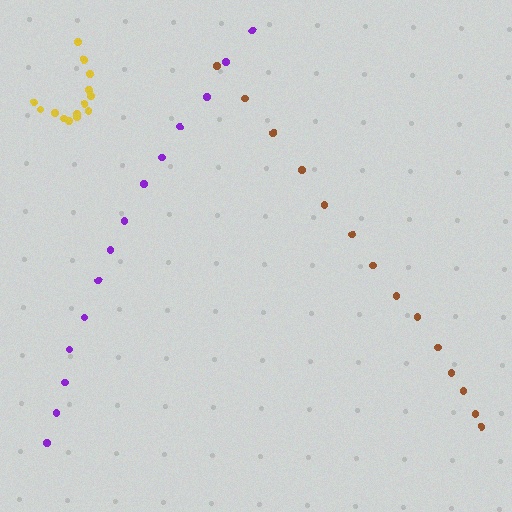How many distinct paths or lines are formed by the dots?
There are 3 distinct paths.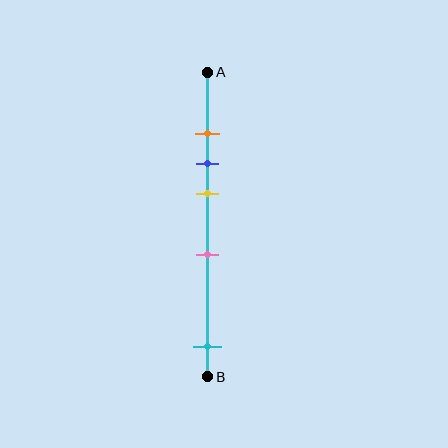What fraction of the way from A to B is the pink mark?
The pink mark is approximately 60% (0.6) of the way from A to B.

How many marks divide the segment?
There are 5 marks dividing the segment.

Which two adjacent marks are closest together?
The orange and blue marks are the closest adjacent pair.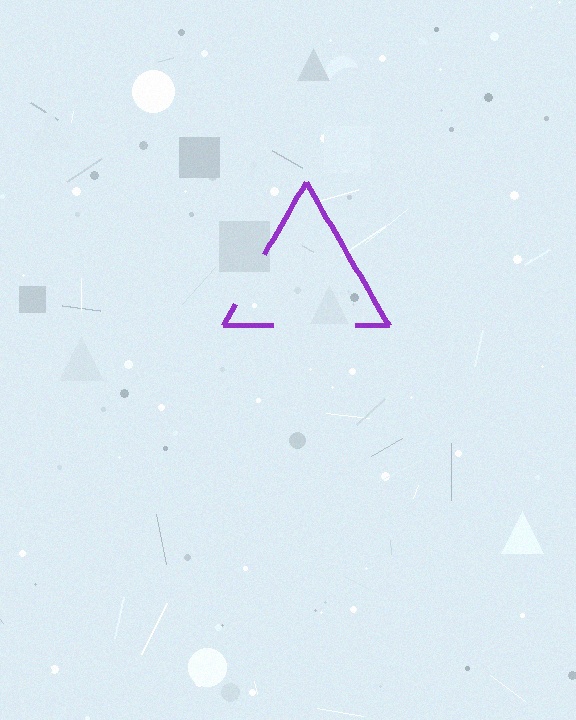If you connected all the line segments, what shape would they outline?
They would outline a triangle.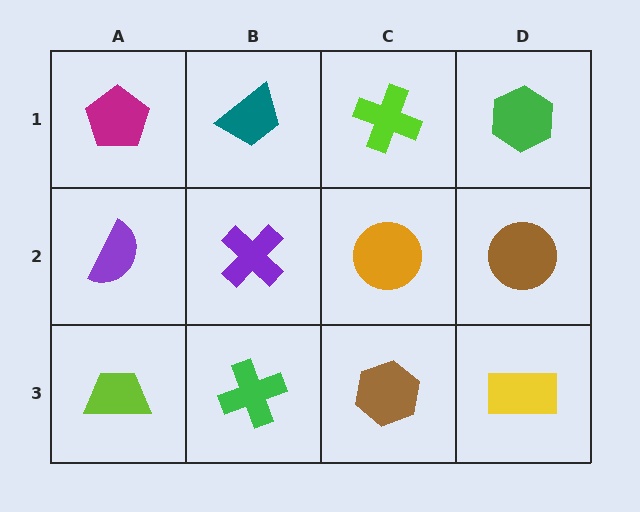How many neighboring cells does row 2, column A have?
3.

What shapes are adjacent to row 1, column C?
An orange circle (row 2, column C), a teal trapezoid (row 1, column B), a green hexagon (row 1, column D).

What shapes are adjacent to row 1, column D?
A brown circle (row 2, column D), a lime cross (row 1, column C).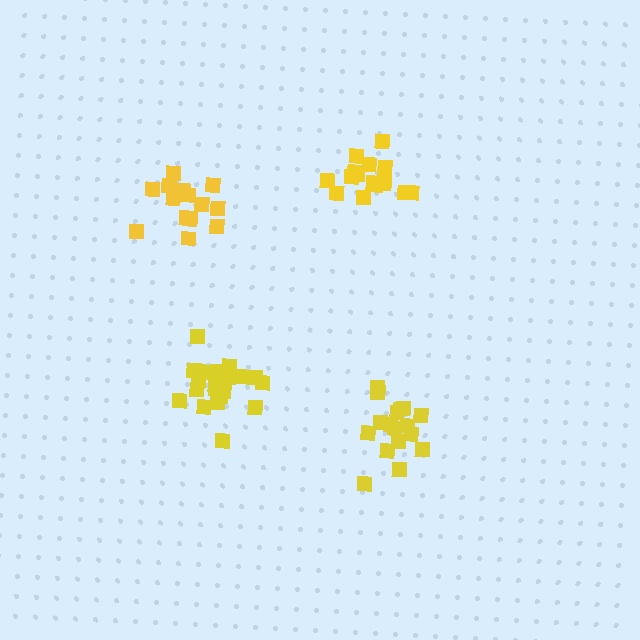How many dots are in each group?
Group 1: 16 dots, Group 2: 17 dots, Group 3: 21 dots, Group 4: 15 dots (69 total).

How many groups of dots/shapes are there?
There are 4 groups.